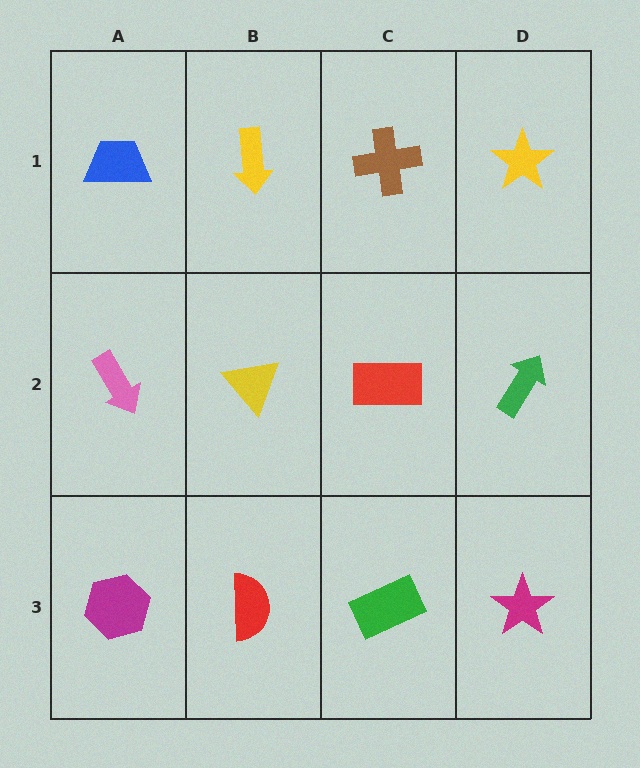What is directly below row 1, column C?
A red rectangle.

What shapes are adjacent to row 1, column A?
A pink arrow (row 2, column A), a yellow arrow (row 1, column B).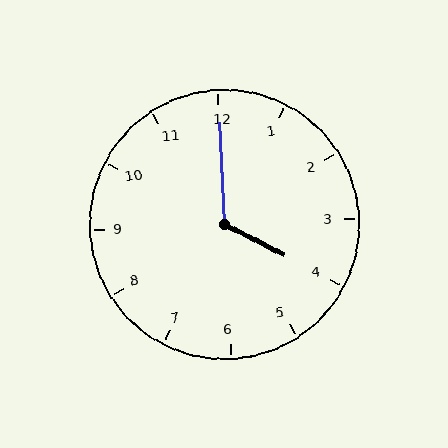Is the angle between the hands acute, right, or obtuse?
It is obtuse.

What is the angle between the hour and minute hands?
Approximately 120 degrees.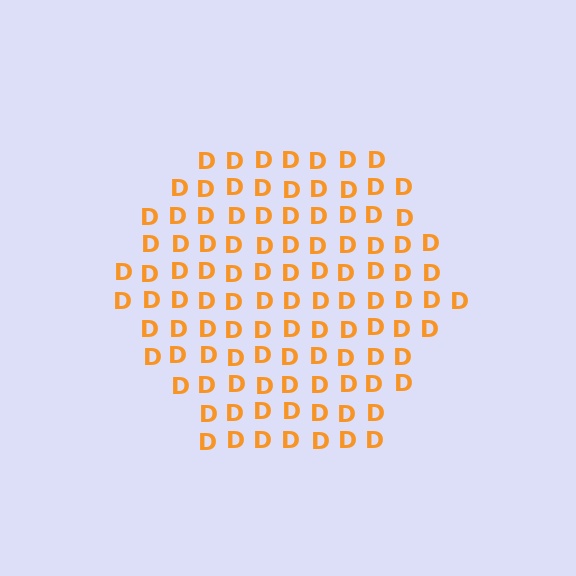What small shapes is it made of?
It is made of small letter D's.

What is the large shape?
The large shape is a hexagon.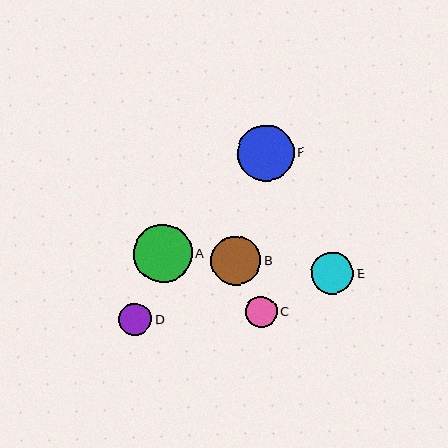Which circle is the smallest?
Circle C is the smallest with a size of approximately 31 pixels.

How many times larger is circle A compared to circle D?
Circle A is approximately 1.8 times the size of circle D.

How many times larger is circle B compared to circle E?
Circle B is approximately 1.2 times the size of circle E.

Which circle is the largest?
Circle A is the largest with a size of approximately 59 pixels.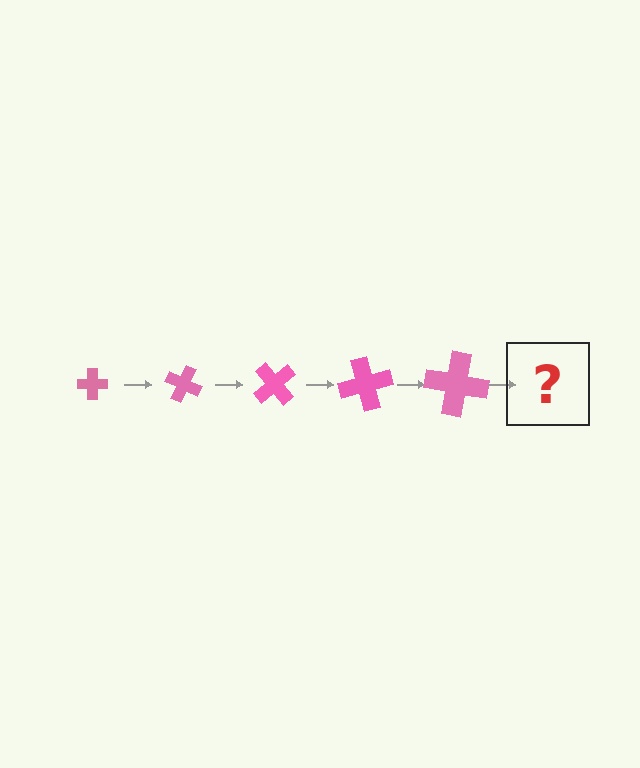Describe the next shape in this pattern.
It should be a cross, larger than the previous one and rotated 125 degrees from the start.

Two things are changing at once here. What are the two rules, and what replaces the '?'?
The two rules are that the cross grows larger each step and it rotates 25 degrees each step. The '?' should be a cross, larger than the previous one and rotated 125 degrees from the start.